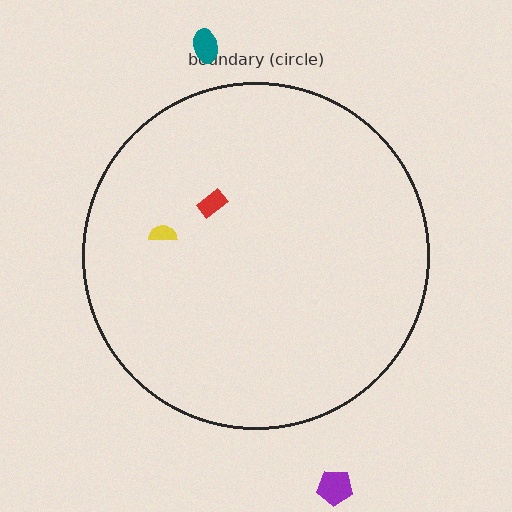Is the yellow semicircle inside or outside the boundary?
Inside.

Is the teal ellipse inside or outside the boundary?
Outside.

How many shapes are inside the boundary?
2 inside, 2 outside.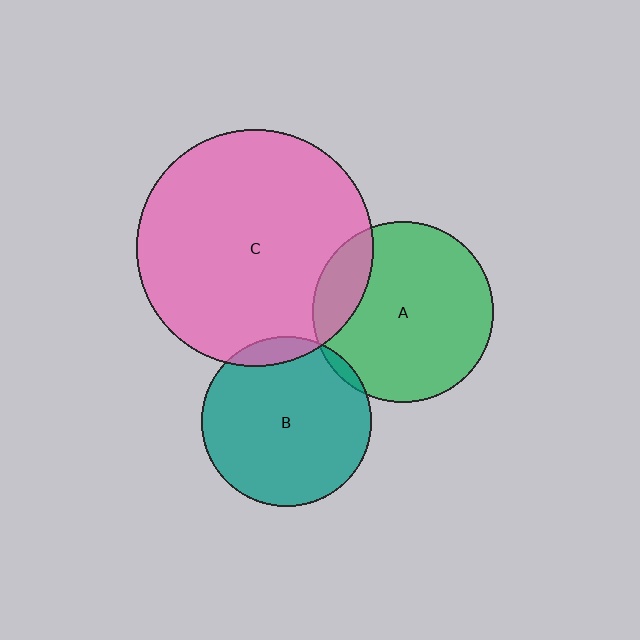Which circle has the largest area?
Circle C (pink).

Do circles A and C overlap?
Yes.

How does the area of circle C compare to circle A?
Approximately 1.7 times.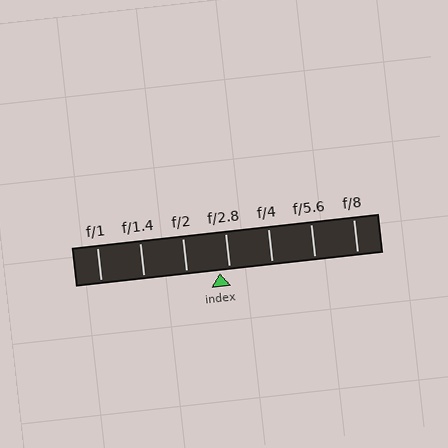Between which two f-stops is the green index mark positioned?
The index mark is between f/2 and f/2.8.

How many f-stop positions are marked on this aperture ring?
There are 7 f-stop positions marked.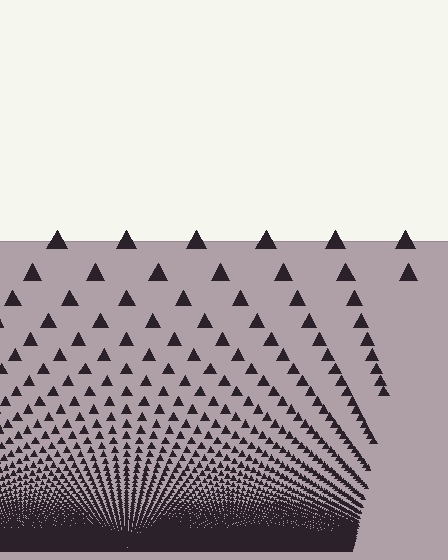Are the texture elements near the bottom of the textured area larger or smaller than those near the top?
Smaller. The gradient is inverted — elements near the bottom are smaller and denser.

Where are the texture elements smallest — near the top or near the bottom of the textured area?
Near the bottom.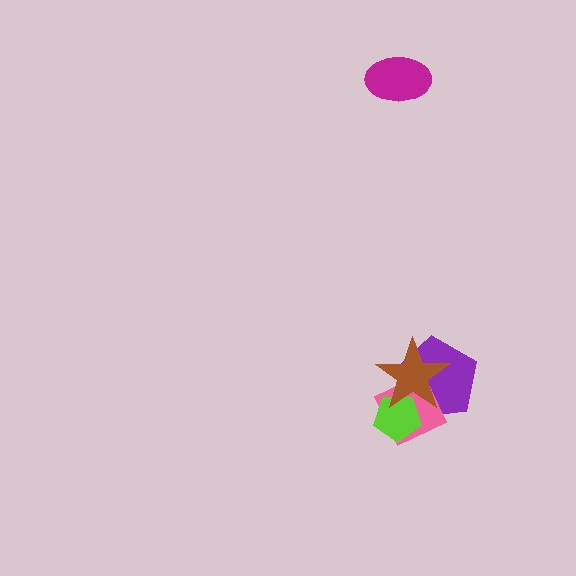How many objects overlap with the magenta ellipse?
0 objects overlap with the magenta ellipse.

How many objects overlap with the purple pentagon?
3 objects overlap with the purple pentagon.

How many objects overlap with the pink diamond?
3 objects overlap with the pink diamond.